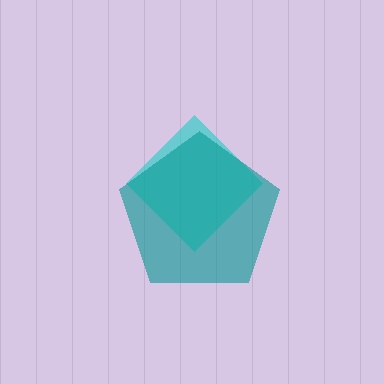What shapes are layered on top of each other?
The layered shapes are: a cyan diamond, a teal pentagon.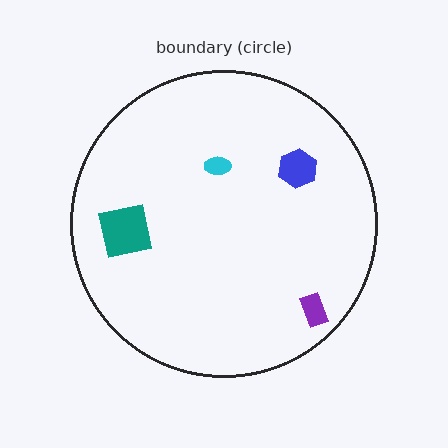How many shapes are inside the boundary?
4 inside, 0 outside.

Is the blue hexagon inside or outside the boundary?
Inside.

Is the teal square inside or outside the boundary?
Inside.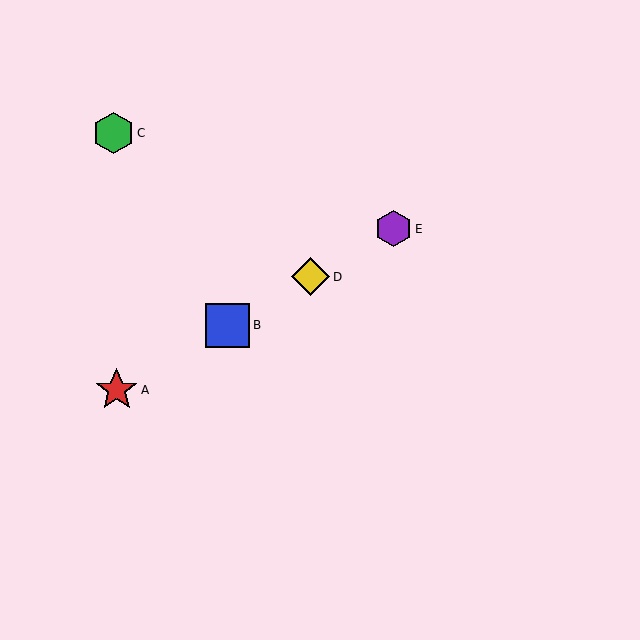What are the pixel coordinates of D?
Object D is at (311, 277).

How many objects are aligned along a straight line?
4 objects (A, B, D, E) are aligned along a straight line.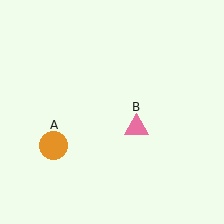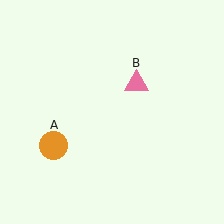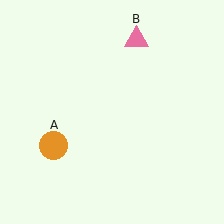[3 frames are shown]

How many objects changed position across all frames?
1 object changed position: pink triangle (object B).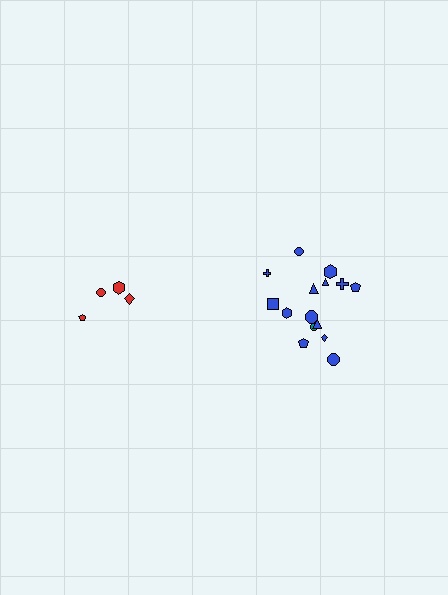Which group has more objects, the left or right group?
The right group.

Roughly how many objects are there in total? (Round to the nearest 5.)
Roughly 20 objects in total.